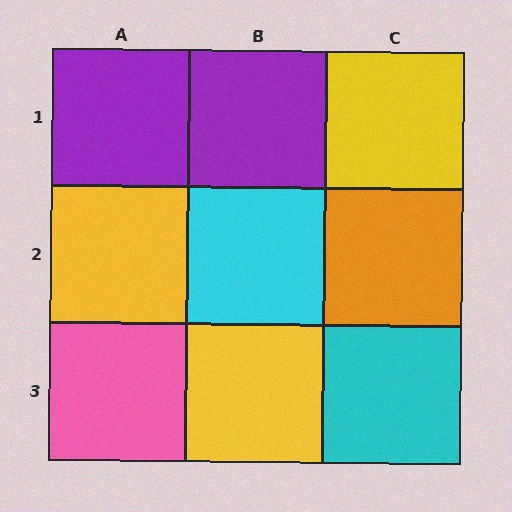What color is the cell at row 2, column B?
Cyan.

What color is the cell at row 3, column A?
Pink.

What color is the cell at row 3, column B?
Yellow.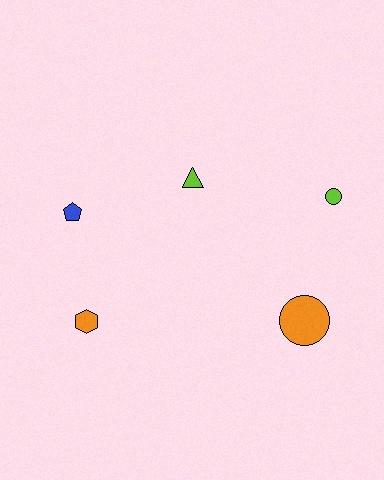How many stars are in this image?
There are no stars.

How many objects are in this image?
There are 5 objects.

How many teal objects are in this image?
There are no teal objects.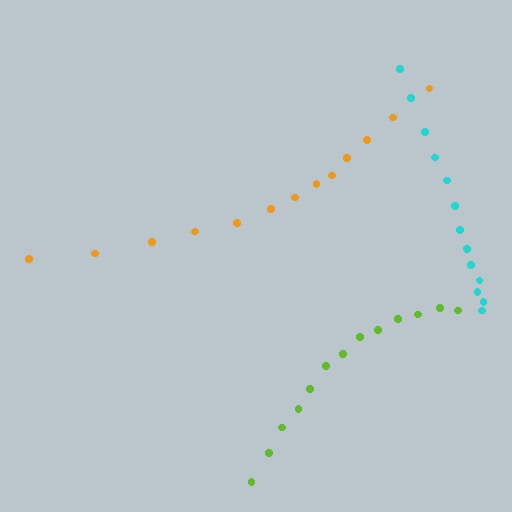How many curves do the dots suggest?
There are 3 distinct paths.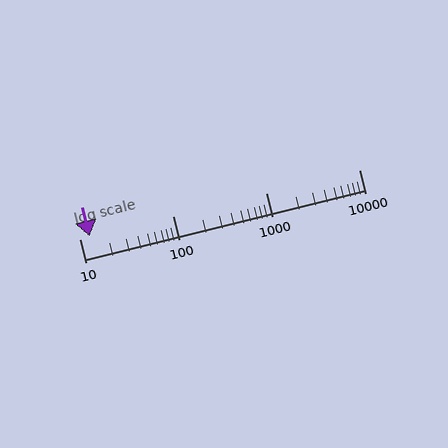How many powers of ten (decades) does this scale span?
The scale spans 3 decades, from 10 to 10000.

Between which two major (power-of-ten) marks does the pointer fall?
The pointer is between 10 and 100.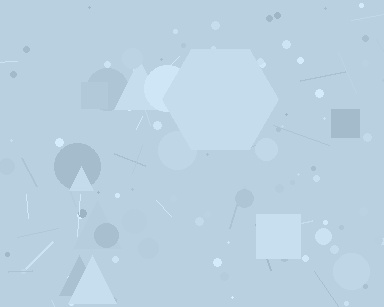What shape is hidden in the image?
A hexagon is hidden in the image.